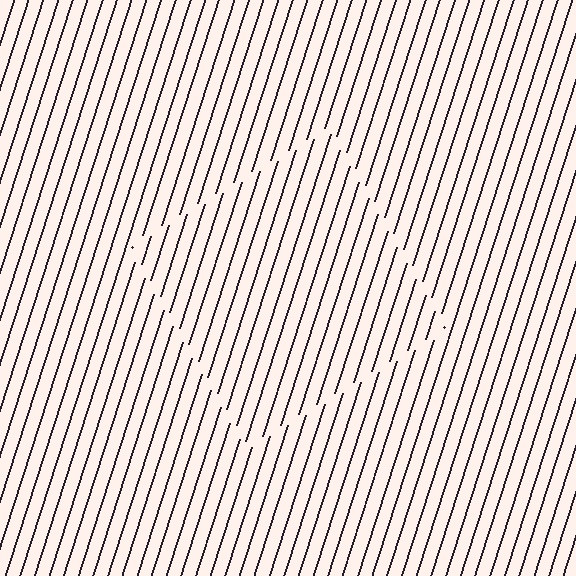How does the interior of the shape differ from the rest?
The interior of the shape contains the same grating, shifted by half a period — the contour is defined by the phase discontinuity where line-ends from the inner and outer gratings abut.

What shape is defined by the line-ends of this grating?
An illusory square. The interior of the shape contains the same grating, shifted by half a period — the contour is defined by the phase discontinuity where line-ends from the inner and outer gratings abut.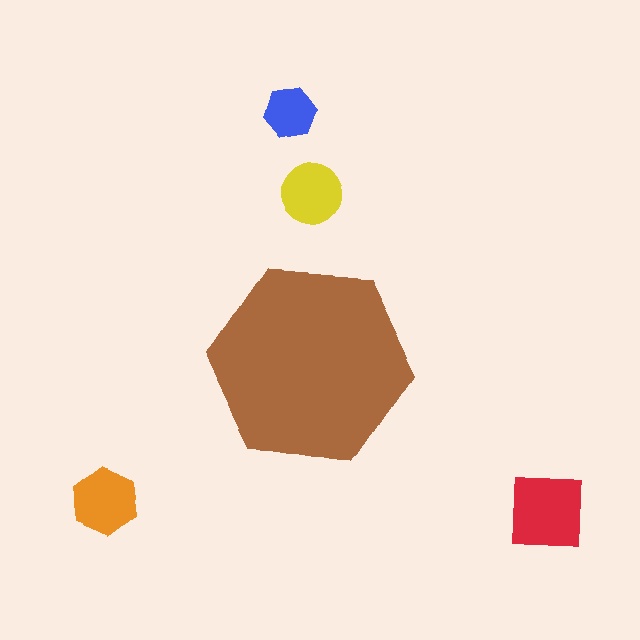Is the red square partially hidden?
No, the red square is fully visible.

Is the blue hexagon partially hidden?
No, the blue hexagon is fully visible.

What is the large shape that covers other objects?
A brown hexagon.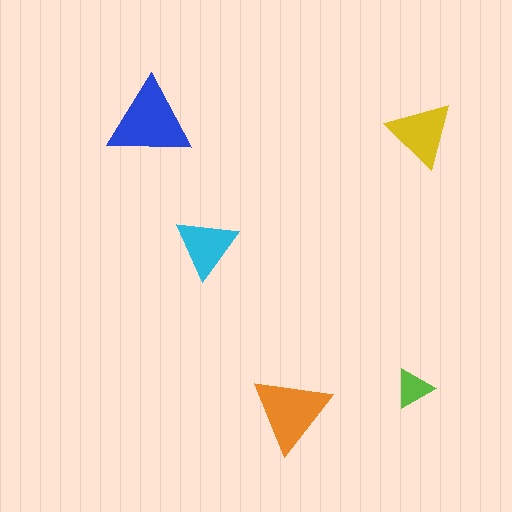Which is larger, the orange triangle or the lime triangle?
The orange one.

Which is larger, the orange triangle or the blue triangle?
The blue one.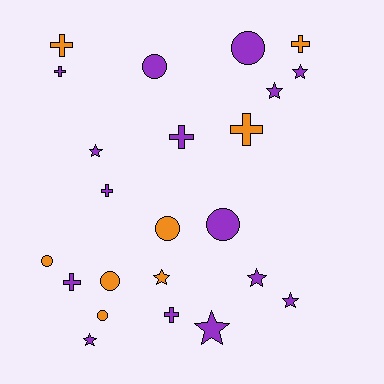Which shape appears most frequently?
Cross, with 8 objects.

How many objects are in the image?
There are 23 objects.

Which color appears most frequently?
Purple, with 15 objects.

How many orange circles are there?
There are 4 orange circles.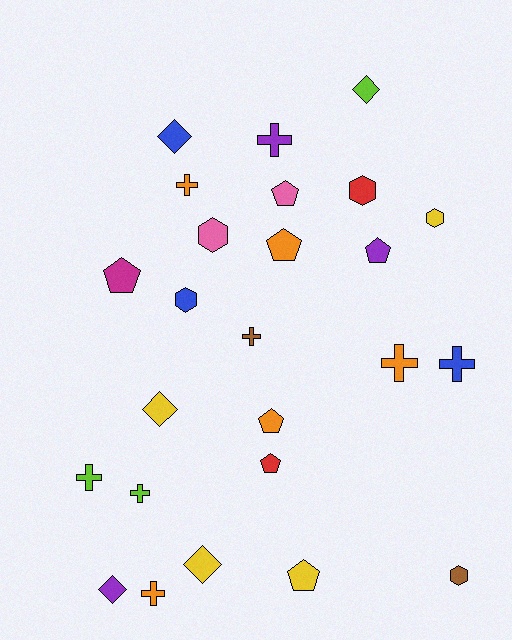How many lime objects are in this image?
There are 3 lime objects.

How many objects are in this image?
There are 25 objects.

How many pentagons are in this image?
There are 7 pentagons.